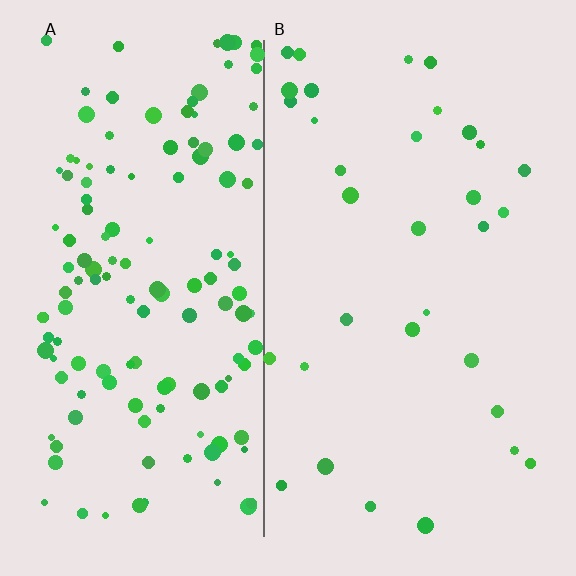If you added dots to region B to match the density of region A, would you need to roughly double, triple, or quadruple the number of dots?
Approximately quadruple.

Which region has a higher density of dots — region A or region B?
A (the left).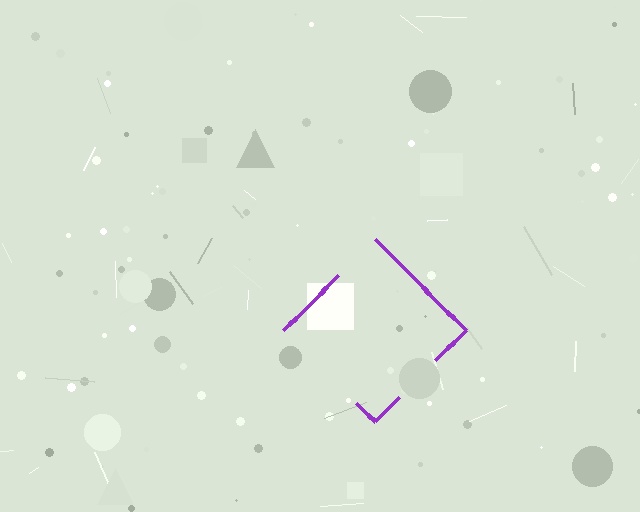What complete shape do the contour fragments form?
The contour fragments form a diamond.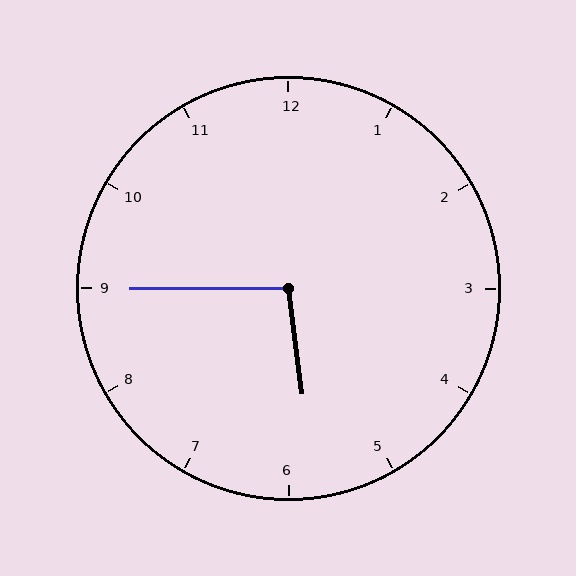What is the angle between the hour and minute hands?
Approximately 98 degrees.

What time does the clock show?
5:45.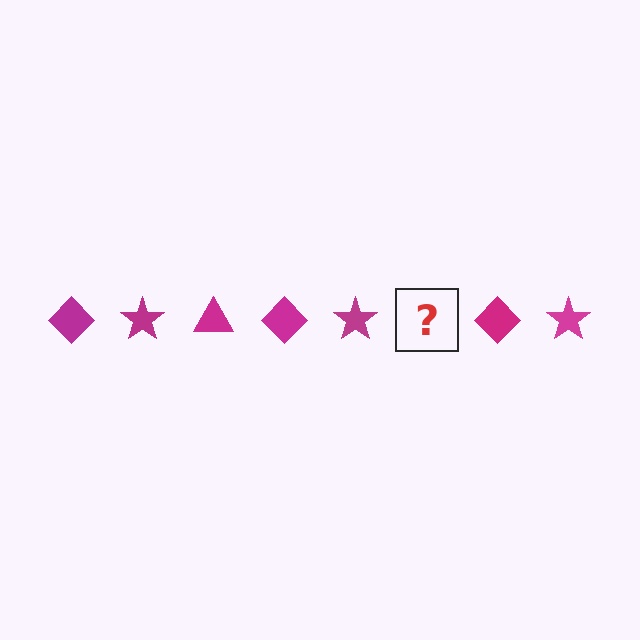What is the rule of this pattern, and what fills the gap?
The rule is that the pattern cycles through diamond, star, triangle shapes in magenta. The gap should be filled with a magenta triangle.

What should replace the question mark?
The question mark should be replaced with a magenta triangle.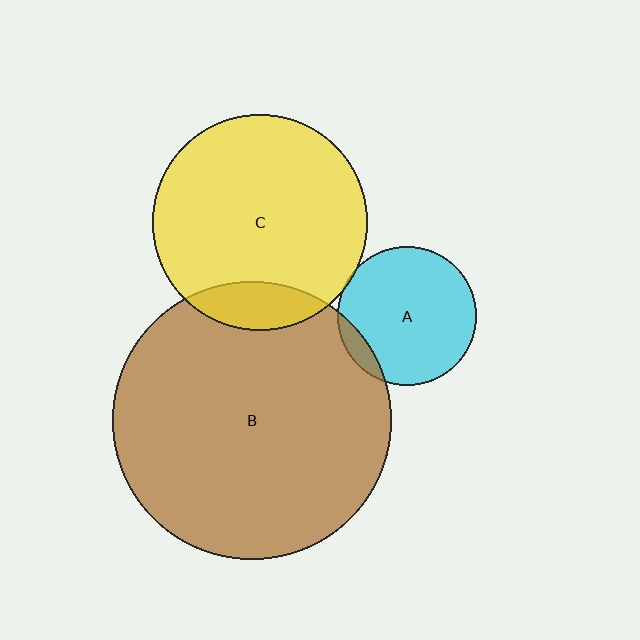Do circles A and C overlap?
Yes.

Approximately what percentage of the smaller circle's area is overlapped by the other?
Approximately 5%.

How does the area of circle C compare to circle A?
Approximately 2.4 times.